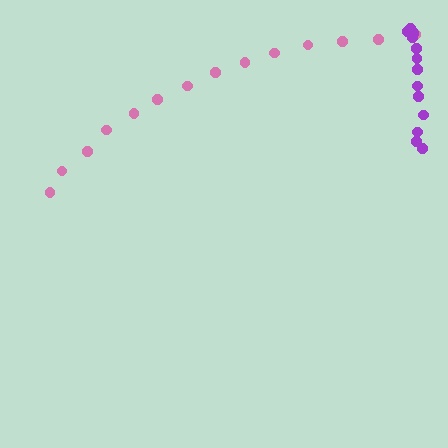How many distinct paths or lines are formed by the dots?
There are 2 distinct paths.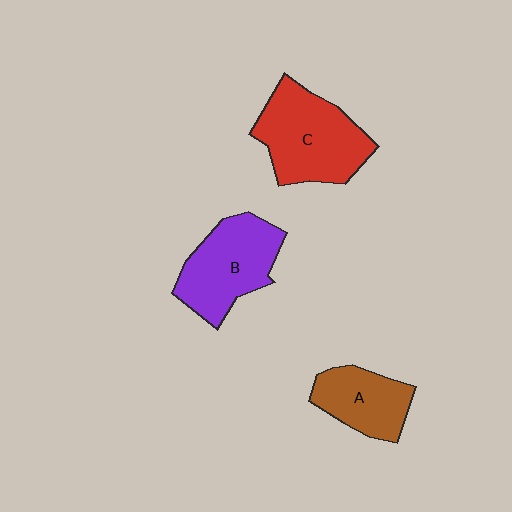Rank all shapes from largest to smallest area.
From largest to smallest: C (red), B (purple), A (brown).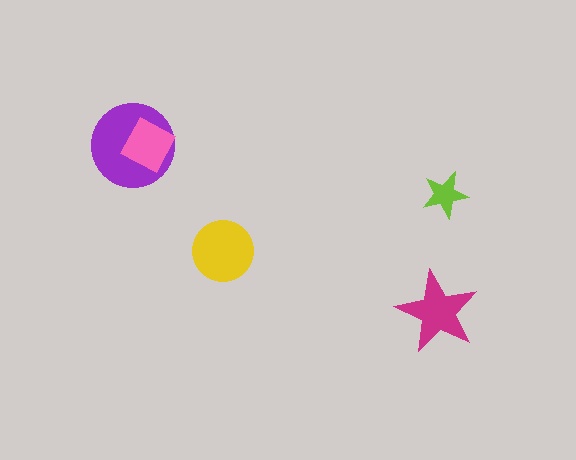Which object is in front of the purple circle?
The pink diamond is in front of the purple circle.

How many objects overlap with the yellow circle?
0 objects overlap with the yellow circle.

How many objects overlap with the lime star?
0 objects overlap with the lime star.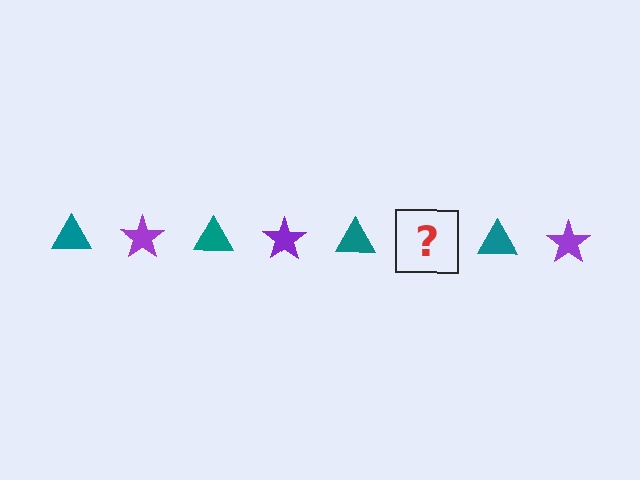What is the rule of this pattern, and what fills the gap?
The rule is that the pattern alternates between teal triangle and purple star. The gap should be filled with a purple star.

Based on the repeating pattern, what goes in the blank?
The blank should be a purple star.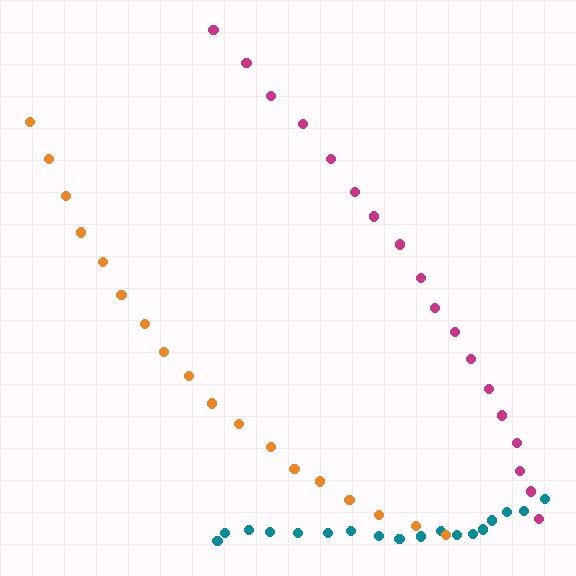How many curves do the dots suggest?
There are 3 distinct paths.